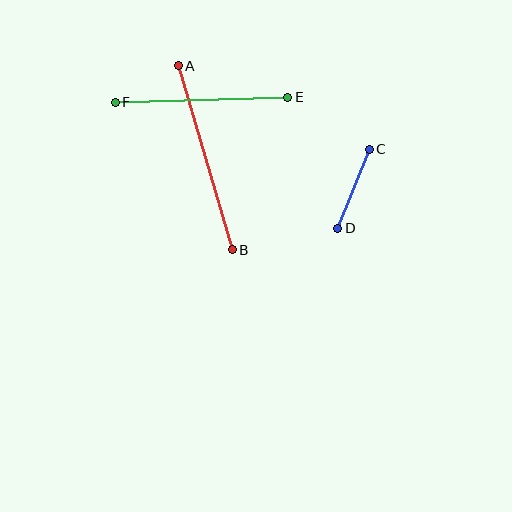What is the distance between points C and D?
The distance is approximately 85 pixels.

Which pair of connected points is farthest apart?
Points A and B are farthest apart.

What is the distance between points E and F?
The distance is approximately 172 pixels.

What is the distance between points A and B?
The distance is approximately 192 pixels.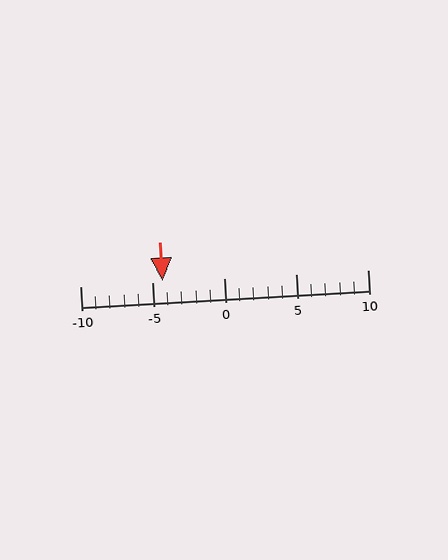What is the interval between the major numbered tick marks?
The major tick marks are spaced 5 units apart.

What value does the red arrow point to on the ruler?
The red arrow points to approximately -4.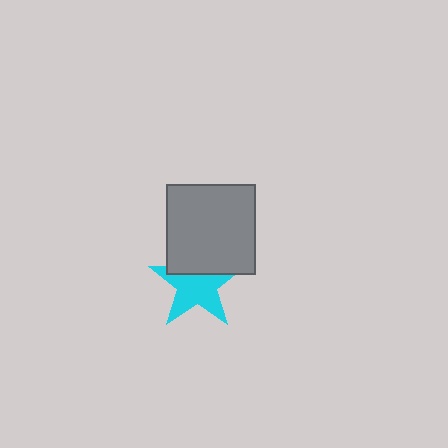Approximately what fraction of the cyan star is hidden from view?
Roughly 36% of the cyan star is hidden behind the gray square.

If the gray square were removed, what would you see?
You would see the complete cyan star.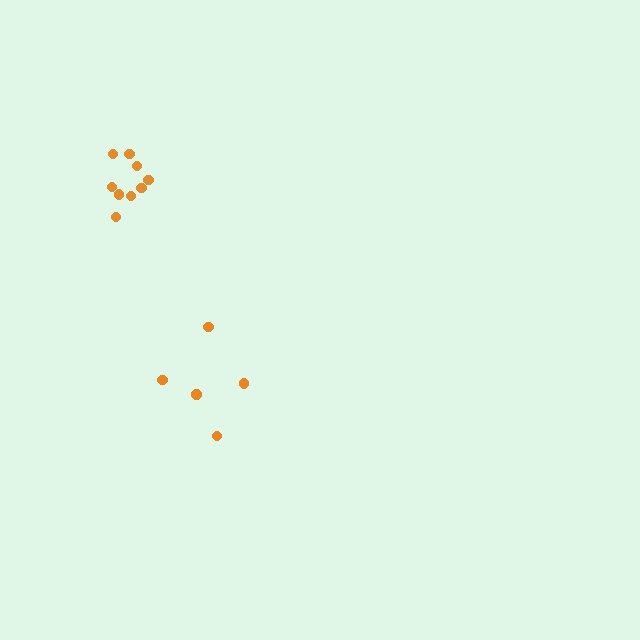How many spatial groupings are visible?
There are 2 spatial groupings.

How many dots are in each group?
Group 1: 5 dots, Group 2: 9 dots (14 total).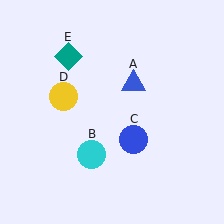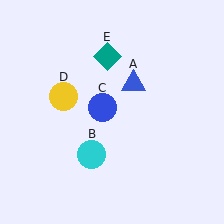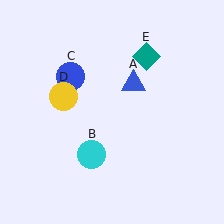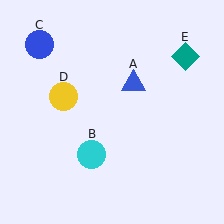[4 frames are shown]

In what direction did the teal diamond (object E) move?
The teal diamond (object E) moved right.